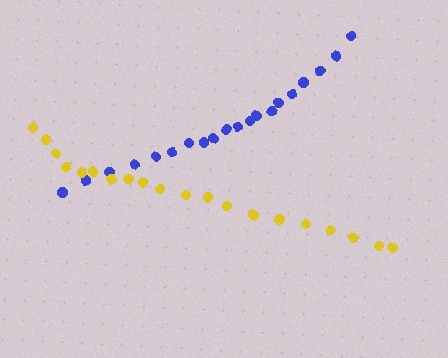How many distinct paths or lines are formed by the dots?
There are 2 distinct paths.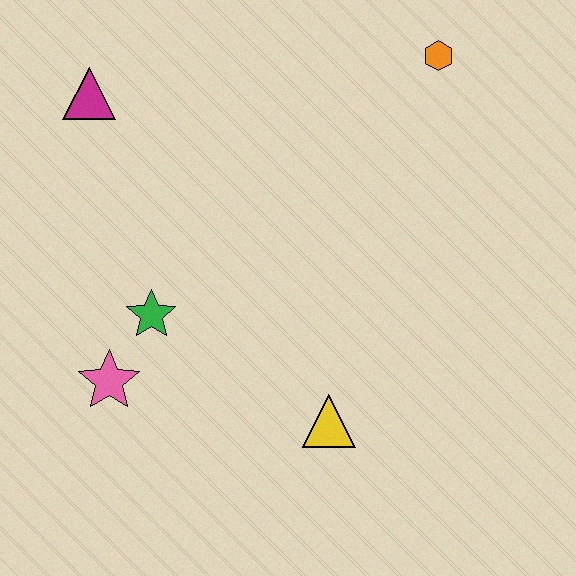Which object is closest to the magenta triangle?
The green star is closest to the magenta triangle.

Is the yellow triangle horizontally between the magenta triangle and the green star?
No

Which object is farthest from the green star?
The orange hexagon is farthest from the green star.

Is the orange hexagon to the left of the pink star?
No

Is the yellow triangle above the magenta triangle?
No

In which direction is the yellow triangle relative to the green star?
The yellow triangle is to the right of the green star.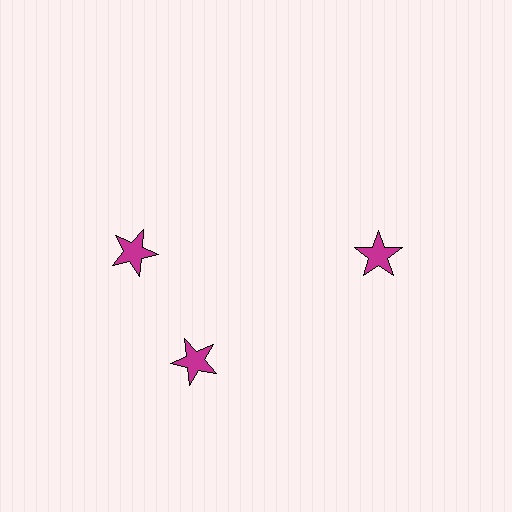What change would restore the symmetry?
The symmetry would be restored by rotating it back into even spacing with its neighbors so that all 3 stars sit at equal angles and equal distance from the center.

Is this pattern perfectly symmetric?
No. The 3 magenta stars are arranged in a ring, but one element near the 11 o'clock position is rotated out of alignment along the ring, breaking the 3-fold rotational symmetry.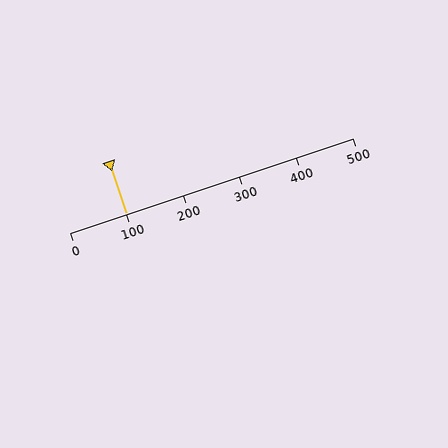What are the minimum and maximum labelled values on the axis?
The axis runs from 0 to 500.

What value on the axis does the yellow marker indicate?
The marker indicates approximately 100.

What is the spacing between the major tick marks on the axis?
The major ticks are spaced 100 apart.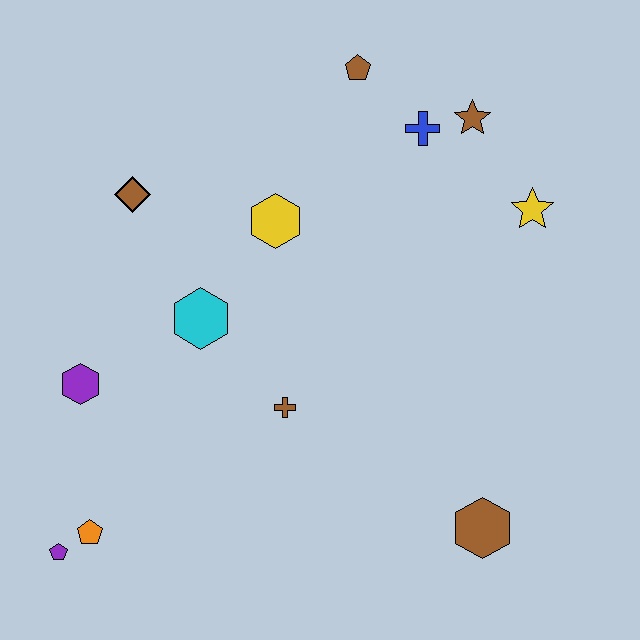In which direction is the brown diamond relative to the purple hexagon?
The brown diamond is above the purple hexagon.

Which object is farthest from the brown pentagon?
The purple pentagon is farthest from the brown pentagon.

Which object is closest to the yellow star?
The brown star is closest to the yellow star.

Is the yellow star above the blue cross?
No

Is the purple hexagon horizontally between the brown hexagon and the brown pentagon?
No